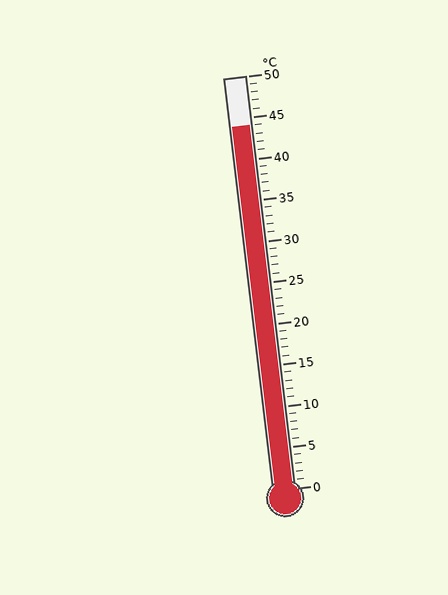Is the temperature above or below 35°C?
The temperature is above 35°C.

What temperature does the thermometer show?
The thermometer shows approximately 44°C.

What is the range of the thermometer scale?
The thermometer scale ranges from 0°C to 50°C.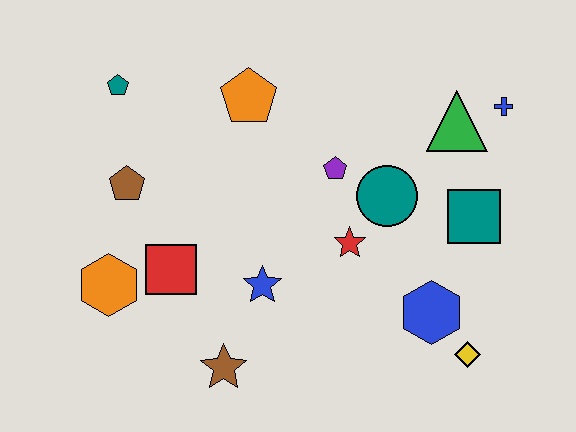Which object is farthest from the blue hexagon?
The teal pentagon is farthest from the blue hexagon.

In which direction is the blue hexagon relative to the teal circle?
The blue hexagon is below the teal circle.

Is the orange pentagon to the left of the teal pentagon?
No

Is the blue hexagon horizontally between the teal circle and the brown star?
No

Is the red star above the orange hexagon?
Yes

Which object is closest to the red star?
The teal circle is closest to the red star.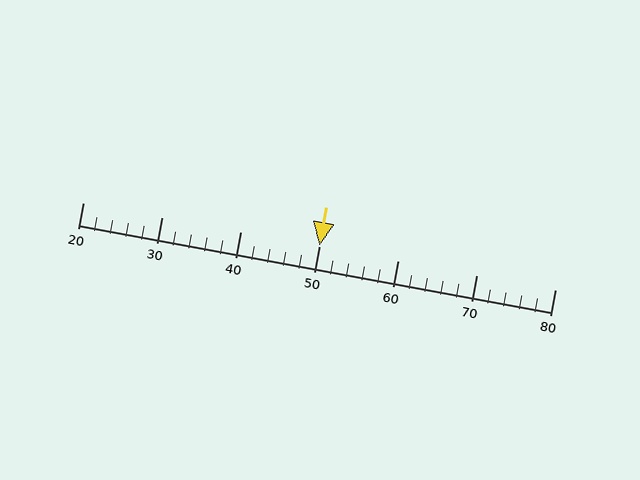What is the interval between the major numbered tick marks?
The major tick marks are spaced 10 units apart.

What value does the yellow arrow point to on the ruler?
The yellow arrow points to approximately 50.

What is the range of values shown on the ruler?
The ruler shows values from 20 to 80.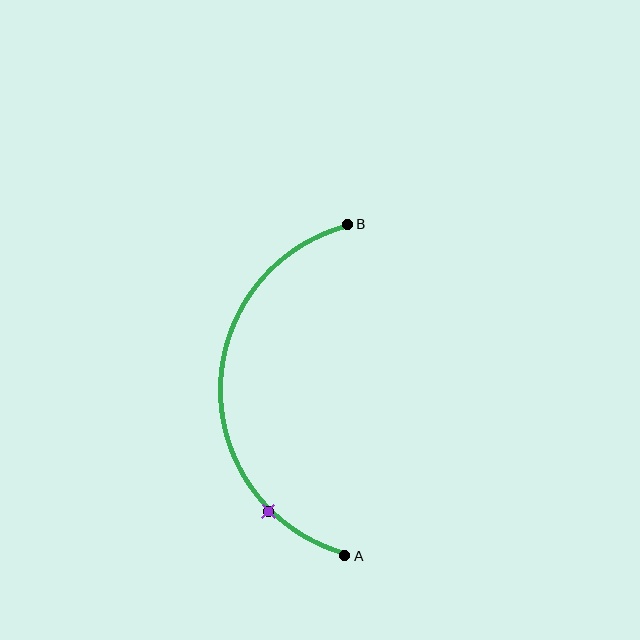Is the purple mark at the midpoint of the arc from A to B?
No. The purple mark lies on the arc but is closer to endpoint A. The arc midpoint would be at the point on the curve equidistant along the arc from both A and B.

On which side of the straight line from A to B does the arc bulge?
The arc bulges to the left of the straight line connecting A and B.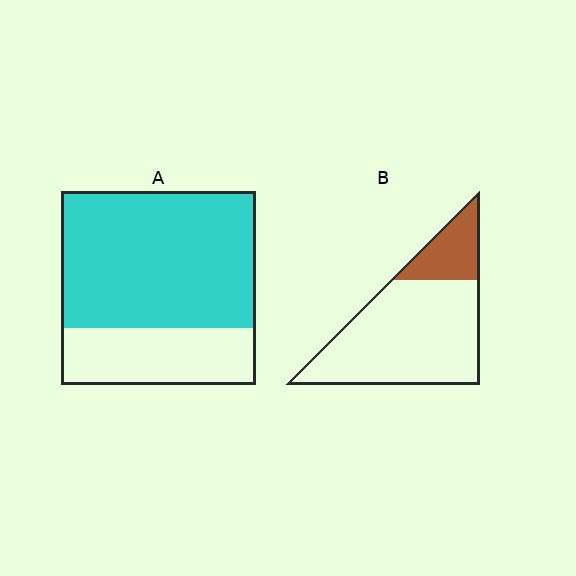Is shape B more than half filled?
No.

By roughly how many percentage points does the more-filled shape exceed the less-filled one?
By roughly 50 percentage points (A over B).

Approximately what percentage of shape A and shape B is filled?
A is approximately 70% and B is approximately 20%.